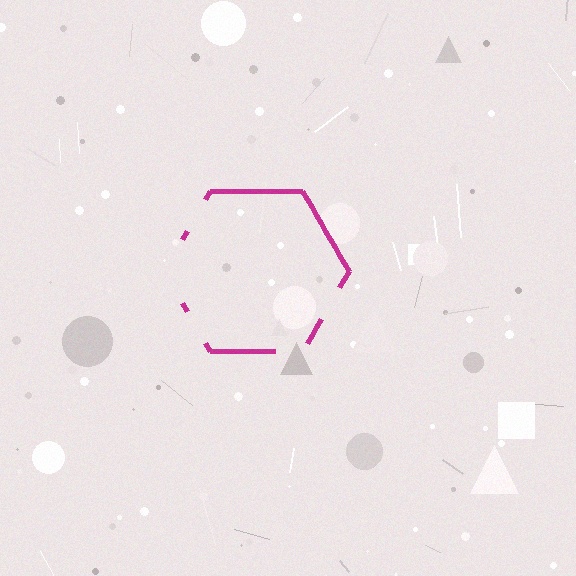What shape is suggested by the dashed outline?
The dashed outline suggests a hexagon.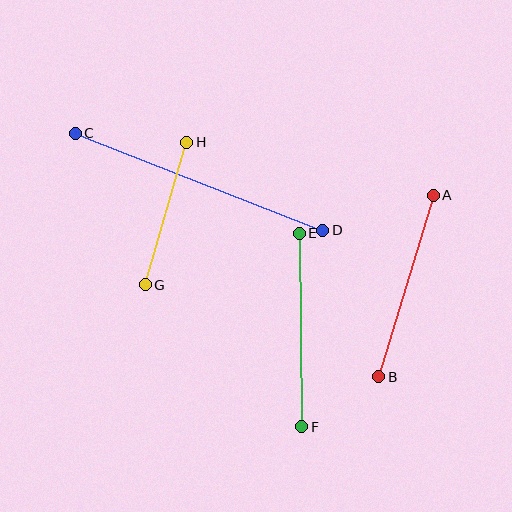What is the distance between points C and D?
The distance is approximately 266 pixels.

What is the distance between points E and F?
The distance is approximately 193 pixels.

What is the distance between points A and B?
The distance is approximately 190 pixels.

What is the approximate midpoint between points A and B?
The midpoint is at approximately (406, 286) pixels.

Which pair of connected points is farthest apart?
Points C and D are farthest apart.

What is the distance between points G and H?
The distance is approximately 149 pixels.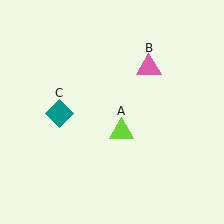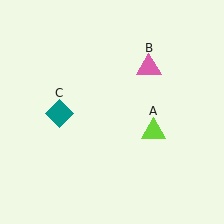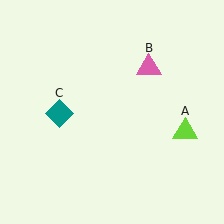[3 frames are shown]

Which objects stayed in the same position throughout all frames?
Pink triangle (object B) and teal diamond (object C) remained stationary.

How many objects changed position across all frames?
1 object changed position: lime triangle (object A).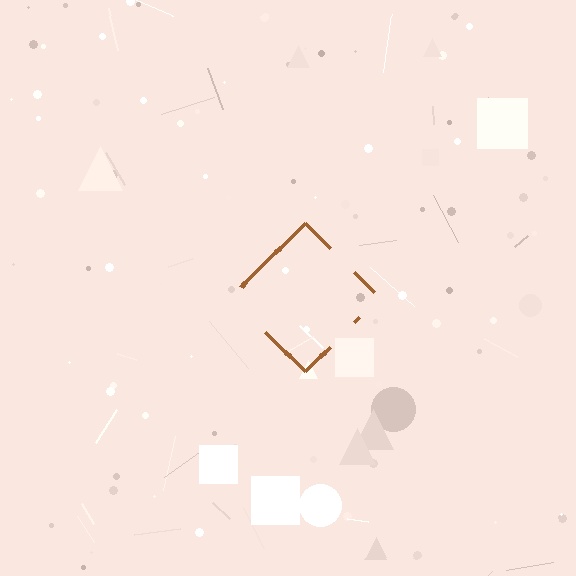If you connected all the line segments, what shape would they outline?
They would outline a diamond.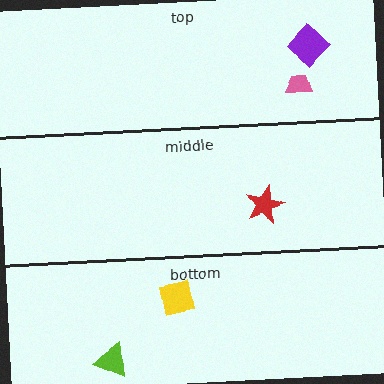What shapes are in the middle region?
The red star.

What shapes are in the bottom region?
The yellow square, the lime triangle.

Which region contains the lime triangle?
The bottom region.